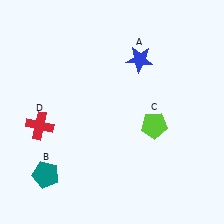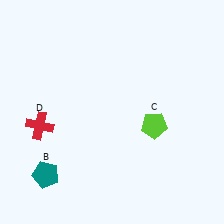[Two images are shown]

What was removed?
The blue star (A) was removed in Image 2.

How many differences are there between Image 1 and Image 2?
There is 1 difference between the two images.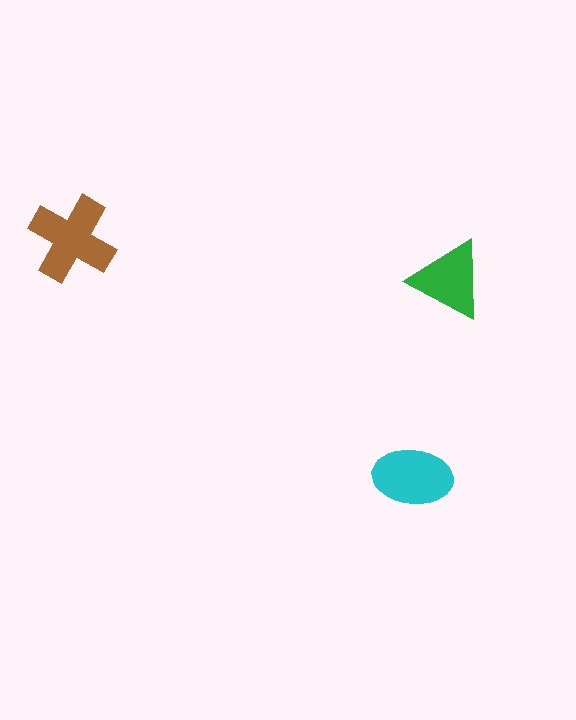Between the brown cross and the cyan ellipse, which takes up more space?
The brown cross.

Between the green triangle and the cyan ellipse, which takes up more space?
The cyan ellipse.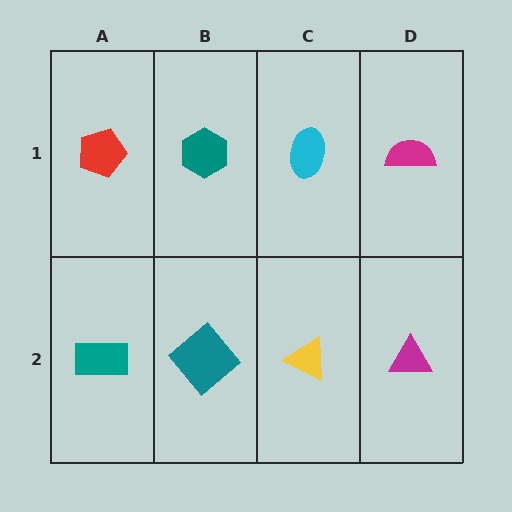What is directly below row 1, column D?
A magenta triangle.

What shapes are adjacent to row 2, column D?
A magenta semicircle (row 1, column D), a yellow triangle (row 2, column C).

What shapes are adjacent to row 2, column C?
A cyan ellipse (row 1, column C), a teal diamond (row 2, column B), a magenta triangle (row 2, column D).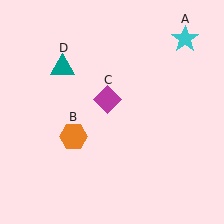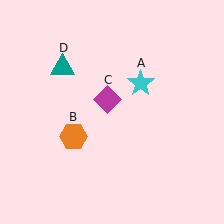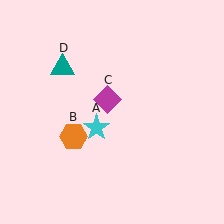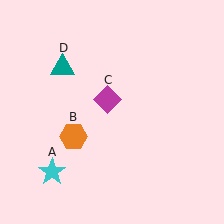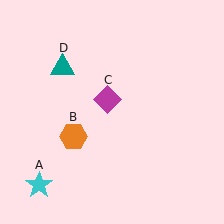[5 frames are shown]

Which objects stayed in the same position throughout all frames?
Orange hexagon (object B) and magenta diamond (object C) and teal triangle (object D) remained stationary.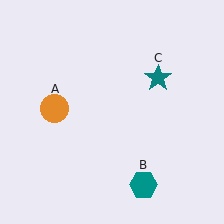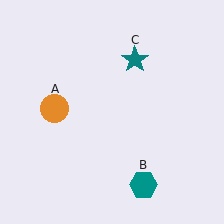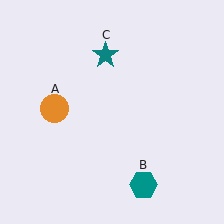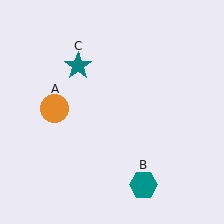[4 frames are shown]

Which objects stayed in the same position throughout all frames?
Orange circle (object A) and teal hexagon (object B) remained stationary.